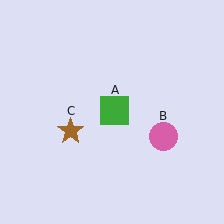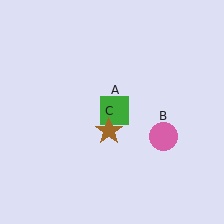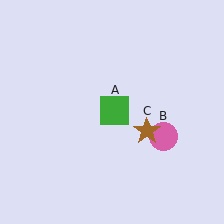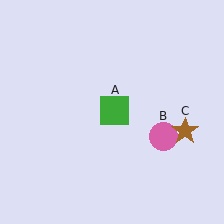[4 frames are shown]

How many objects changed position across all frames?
1 object changed position: brown star (object C).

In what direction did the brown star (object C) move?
The brown star (object C) moved right.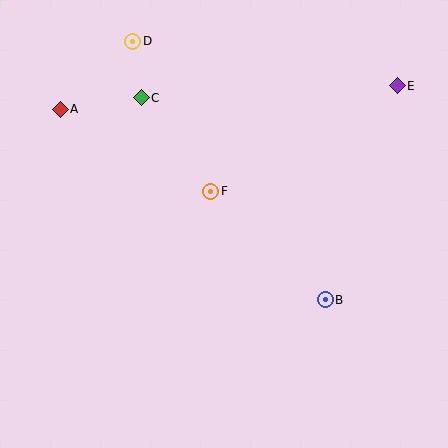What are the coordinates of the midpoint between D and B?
The midpoint between D and B is at (229, 170).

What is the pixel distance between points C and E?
The distance between C and E is 257 pixels.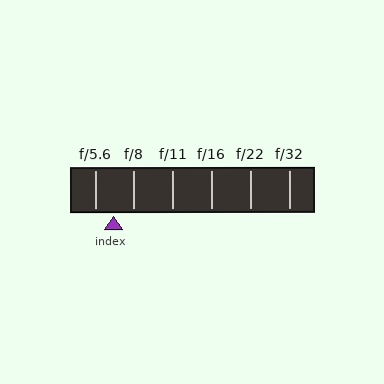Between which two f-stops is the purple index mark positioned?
The index mark is between f/5.6 and f/8.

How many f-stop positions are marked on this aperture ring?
There are 6 f-stop positions marked.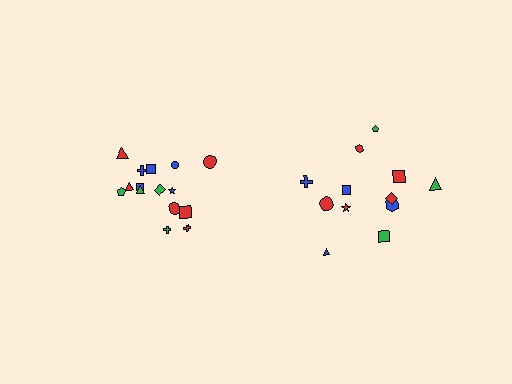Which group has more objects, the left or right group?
The left group.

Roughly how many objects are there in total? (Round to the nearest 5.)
Roughly 25 objects in total.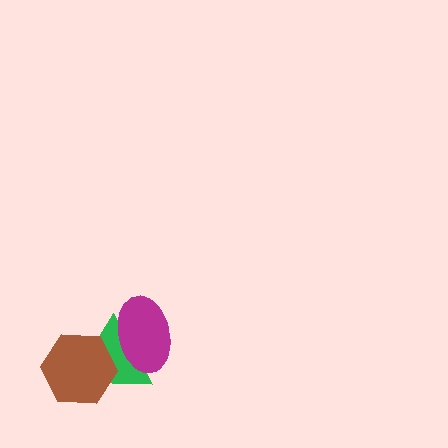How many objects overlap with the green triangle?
2 objects overlap with the green triangle.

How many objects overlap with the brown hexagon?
1 object overlaps with the brown hexagon.